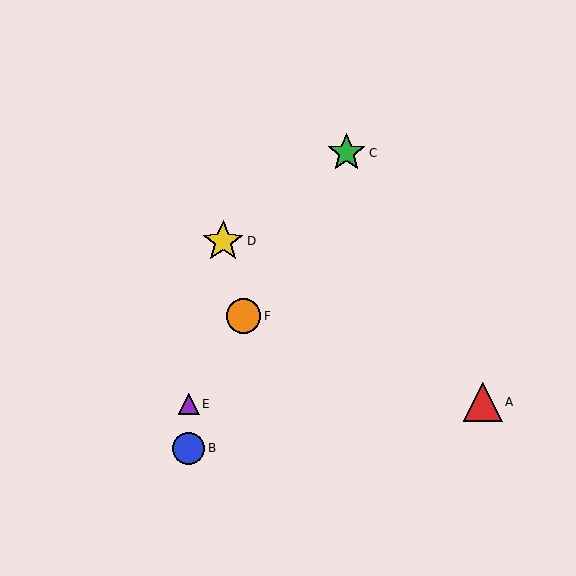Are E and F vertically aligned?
No, E is at x≈189 and F is at x≈244.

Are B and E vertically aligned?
Yes, both are at x≈189.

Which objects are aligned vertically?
Objects B, E are aligned vertically.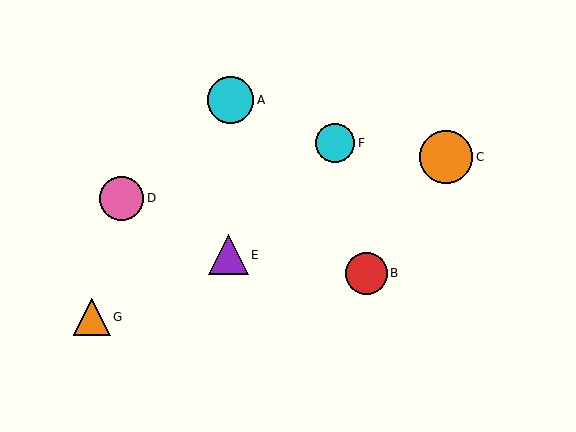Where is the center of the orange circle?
The center of the orange circle is at (446, 157).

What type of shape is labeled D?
Shape D is a pink circle.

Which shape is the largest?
The orange circle (labeled C) is the largest.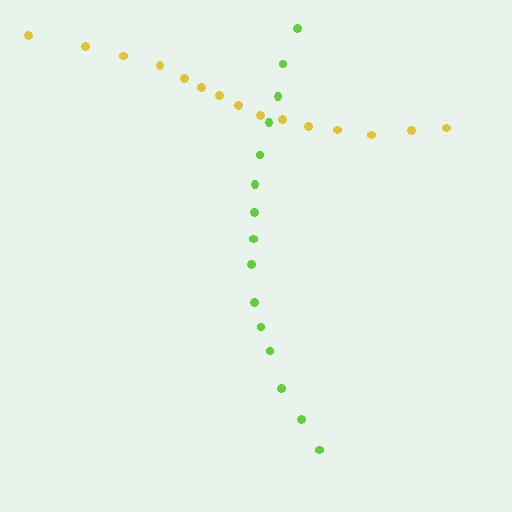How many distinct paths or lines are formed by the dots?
There are 2 distinct paths.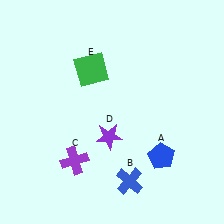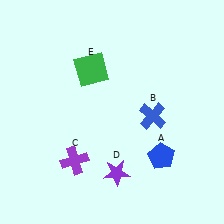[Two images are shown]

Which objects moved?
The objects that moved are: the blue cross (B), the purple star (D).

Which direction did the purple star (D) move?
The purple star (D) moved down.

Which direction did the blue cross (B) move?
The blue cross (B) moved up.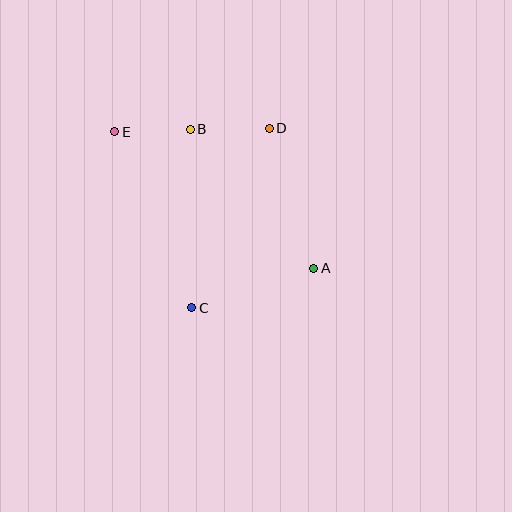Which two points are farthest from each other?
Points A and E are farthest from each other.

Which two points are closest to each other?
Points B and E are closest to each other.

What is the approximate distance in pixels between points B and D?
The distance between B and D is approximately 79 pixels.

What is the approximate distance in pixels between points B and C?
The distance between B and C is approximately 178 pixels.